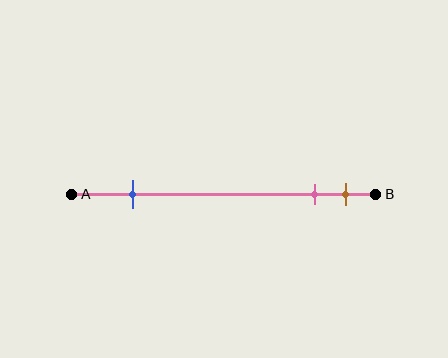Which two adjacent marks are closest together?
The pink and brown marks are the closest adjacent pair.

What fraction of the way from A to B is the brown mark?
The brown mark is approximately 90% (0.9) of the way from A to B.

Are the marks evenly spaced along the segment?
No, the marks are not evenly spaced.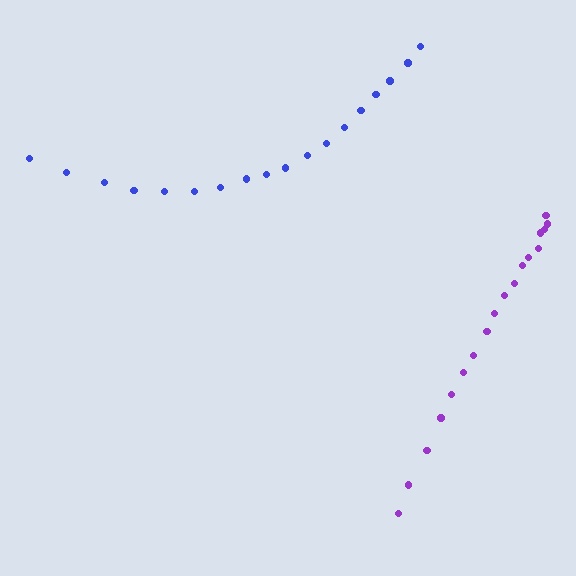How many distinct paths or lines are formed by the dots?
There are 2 distinct paths.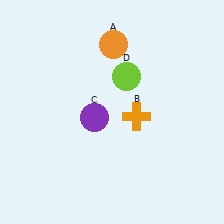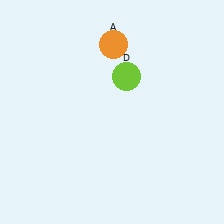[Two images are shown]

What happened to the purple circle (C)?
The purple circle (C) was removed in Image 2. It was in the bottom-left area of Image 1.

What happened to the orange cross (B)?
The orange cross (B) was removed in Image 2. It was in the bottom-right area of Image 1.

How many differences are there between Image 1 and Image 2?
There are 2 differences between the two images.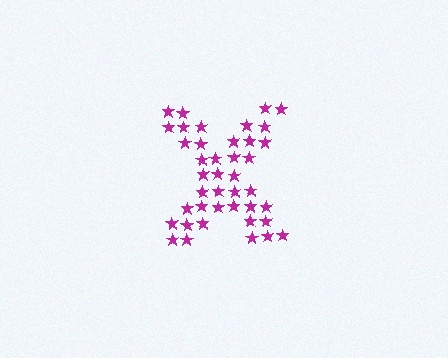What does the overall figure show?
The overall figure shows the letter X.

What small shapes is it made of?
It is made of small stars.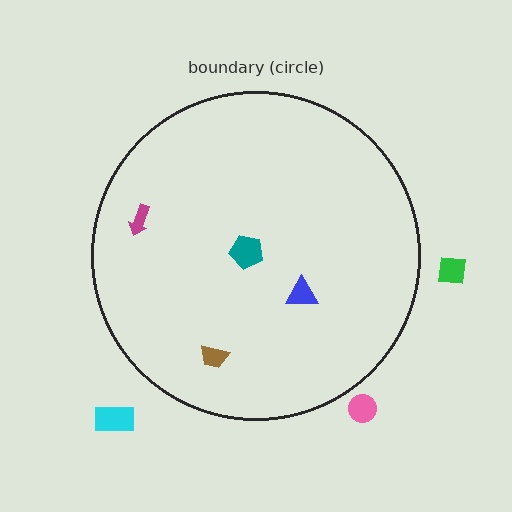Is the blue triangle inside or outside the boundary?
Inside.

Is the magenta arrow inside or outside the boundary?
Inside.